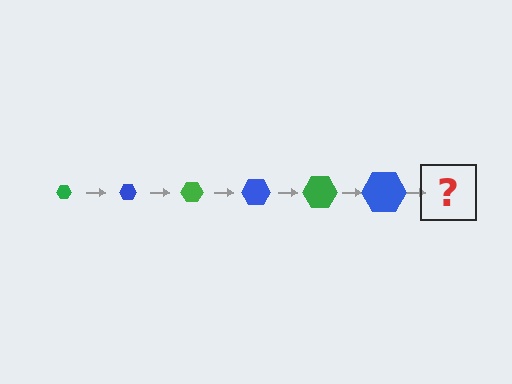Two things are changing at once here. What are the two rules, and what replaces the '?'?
The two rules are that the hexagon grows larger each step and the color cycles through green and blue. The '?' should be a green hexagon, larger than the previous one.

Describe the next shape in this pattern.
It should be a green hexagon, larger than the previous one.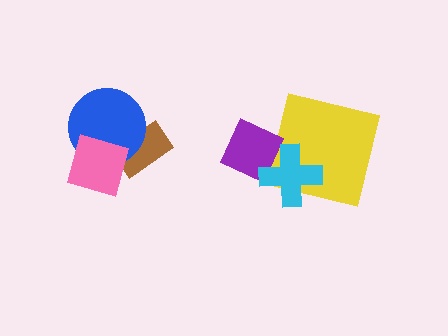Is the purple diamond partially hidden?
Yes, it is partially covered by another shape.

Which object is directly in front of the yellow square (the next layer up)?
The purple diamond is directly in front of the yellow square.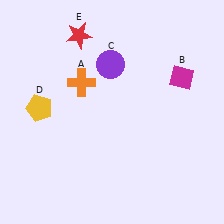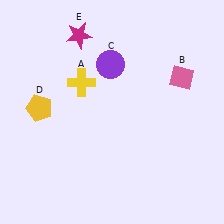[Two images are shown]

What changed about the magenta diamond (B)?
In Image 1, B is magenta. In Image 2, it changed to pink.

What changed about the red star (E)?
In Image 1, E is red. In Image 2, it changed to magenta.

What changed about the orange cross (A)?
In Image 1, A is orange. In Image 2, it changed to yellow.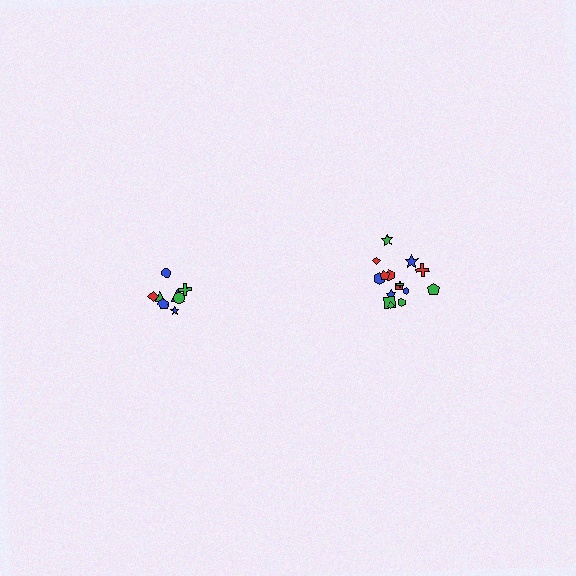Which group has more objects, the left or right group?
The right group.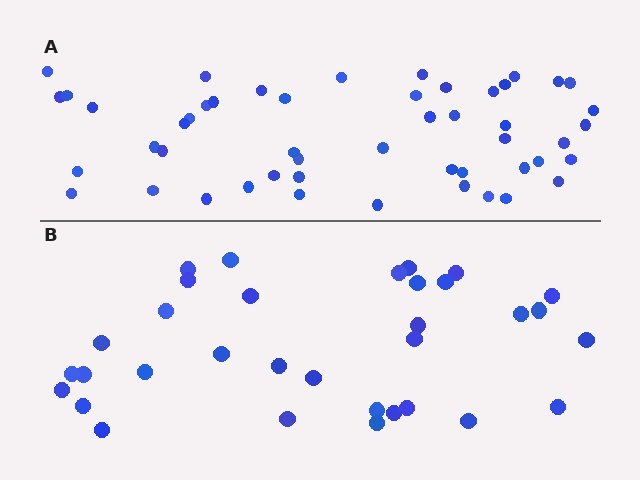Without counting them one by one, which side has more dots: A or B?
Region A (the top region) has more dots.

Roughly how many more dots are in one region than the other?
Region A has approximately 15 more dots than region B.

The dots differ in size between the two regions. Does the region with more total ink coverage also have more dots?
No. Region B has more total ink coverage because its dots are larger, but region A actually contains more individual dots. Total area can be misleading — the number of items is what matters here.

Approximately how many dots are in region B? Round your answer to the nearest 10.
About 30 dots. (The exact count is 33, which rounds to 30.)